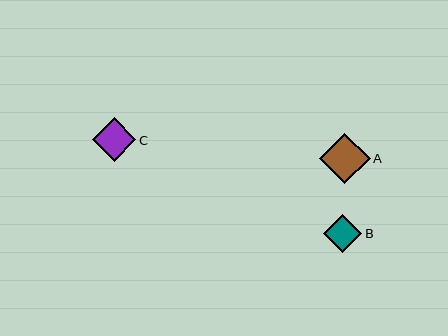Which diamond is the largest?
Diamond A is the largest with a size of approximately 50 pixels.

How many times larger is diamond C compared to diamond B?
Diamond C is approximately 1.2 times the size of diamond B.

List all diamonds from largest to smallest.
From largest to smallest: A, C, B.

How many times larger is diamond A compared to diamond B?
Diamond A is approximately 1.3 times the size of diamond B.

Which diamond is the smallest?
Diamond B is the smallest with a size of approximately 38 pixels.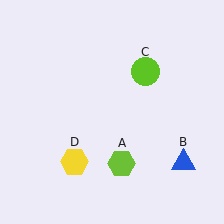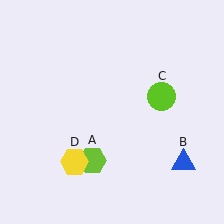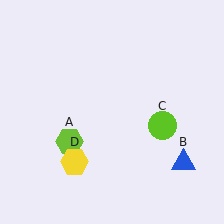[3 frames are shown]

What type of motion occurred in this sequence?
The lime hexagon (object A), lime circle (object C) rotated clockwise around the center of the scene.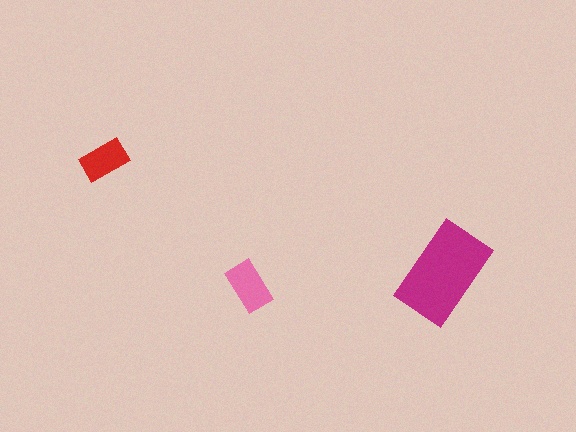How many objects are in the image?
There are 3 objects in the image.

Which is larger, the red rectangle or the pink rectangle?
The pink one.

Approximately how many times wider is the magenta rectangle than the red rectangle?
About 2 times wider.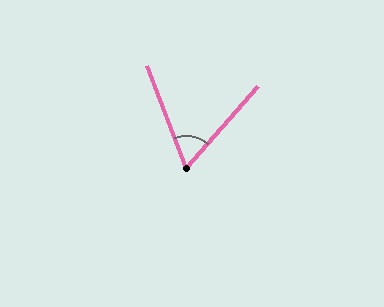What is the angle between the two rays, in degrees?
Approximately 62 degrees.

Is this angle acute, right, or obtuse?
It is acute.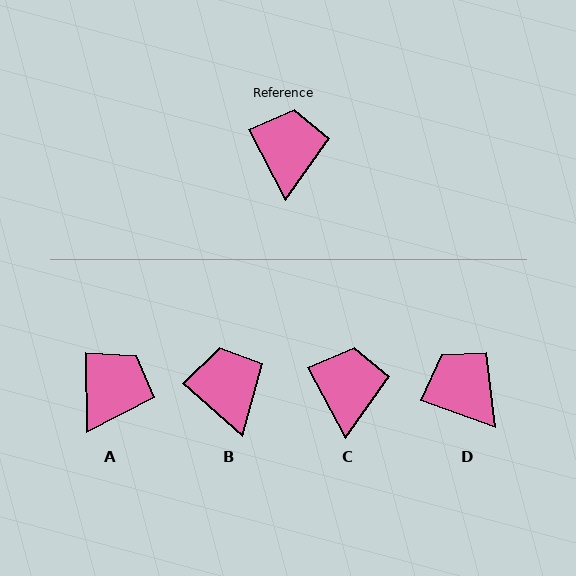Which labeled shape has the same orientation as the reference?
C.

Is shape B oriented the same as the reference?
No, it is off by about 20 degrees.